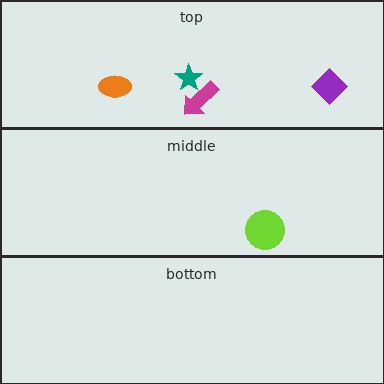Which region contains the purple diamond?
The top region.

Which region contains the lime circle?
The middle region.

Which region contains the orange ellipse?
The top region.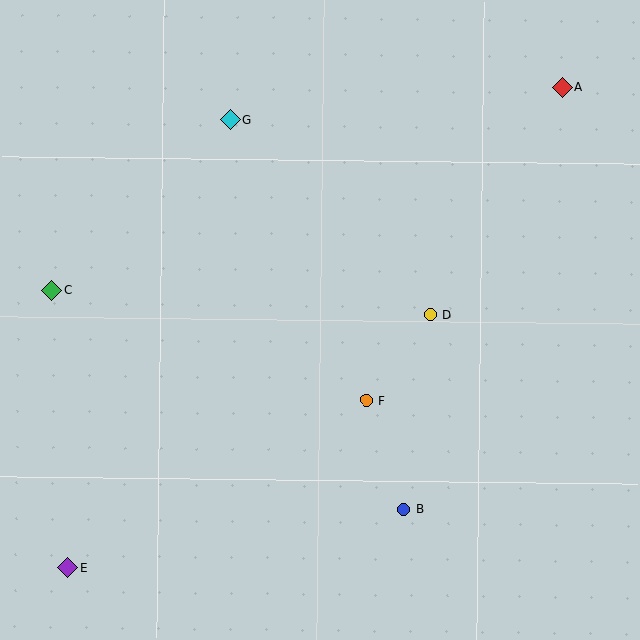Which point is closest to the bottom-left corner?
Point E is closest to the bottom-left corner.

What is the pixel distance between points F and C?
The distance between F and C is 333 pixels.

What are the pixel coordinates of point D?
Point D is at (430, 315).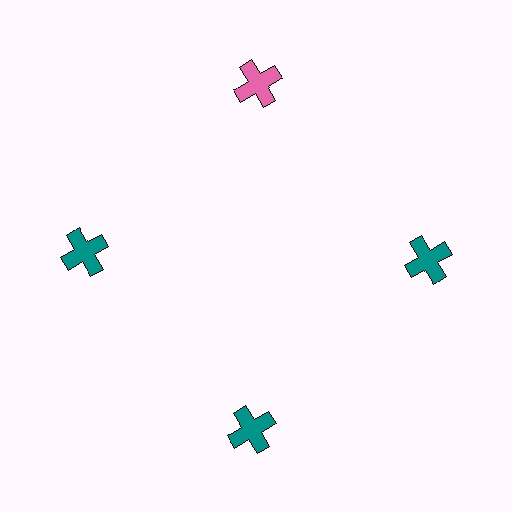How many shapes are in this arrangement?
There are 4 shapes arranged in a ring pattern.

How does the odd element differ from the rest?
It has a different color: pink instead of teal.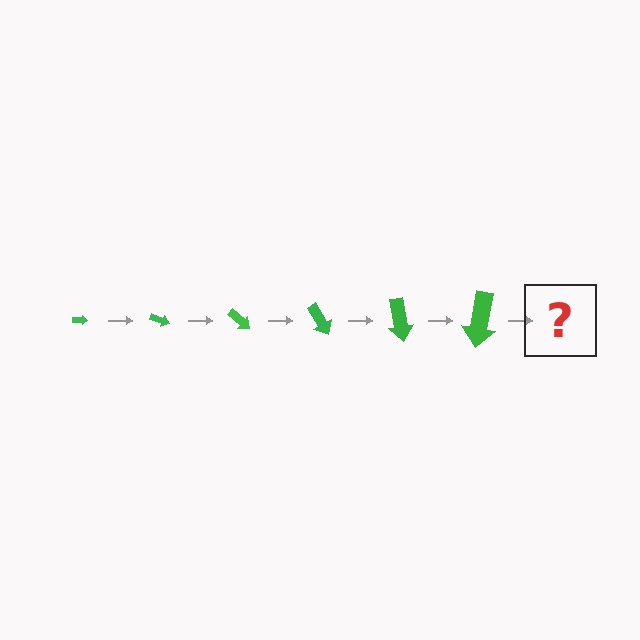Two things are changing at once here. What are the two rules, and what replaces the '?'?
The two rules are that the arrow grows larger each step and it rotates 20 degrees each step. The '?' should be an arrow, larger than the previous one and rotated 120 degrees from the start.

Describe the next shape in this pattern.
It should be an arrow, larger than the previous one and rotated 120 degrees from the start.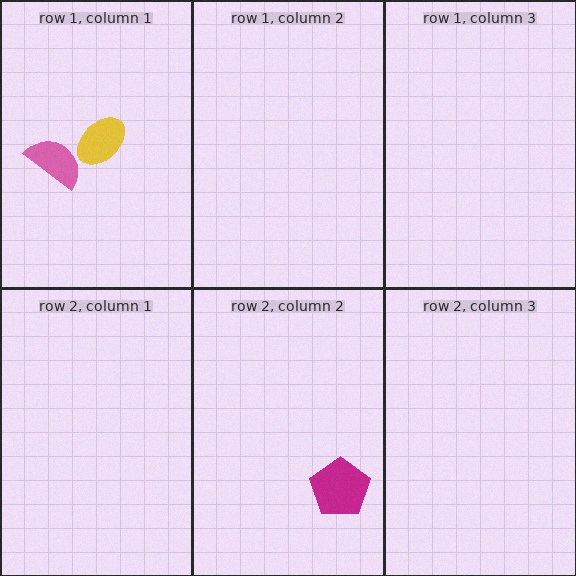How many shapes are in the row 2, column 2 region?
1.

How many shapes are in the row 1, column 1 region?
2.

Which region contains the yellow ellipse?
The row 1, column 1 region.